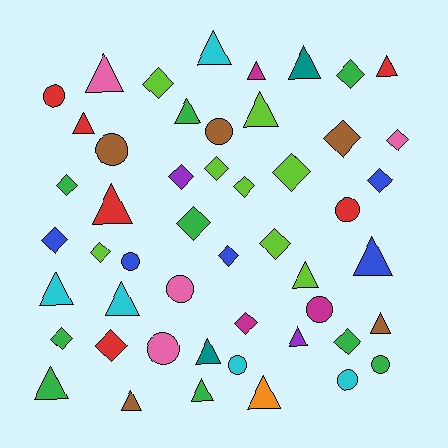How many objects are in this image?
There are 50 objects.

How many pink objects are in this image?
There are 4 pink objects.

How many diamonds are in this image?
There are 19 diamonds.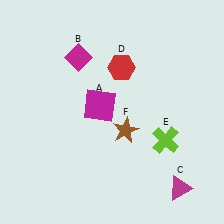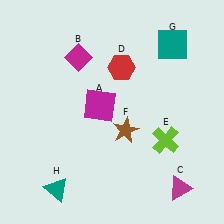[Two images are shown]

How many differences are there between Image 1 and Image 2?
There are 2 differences between the two images.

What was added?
A teal square (G), a teal triangle (H) were added in Image 2.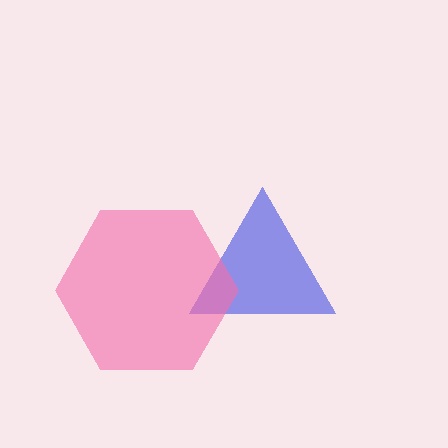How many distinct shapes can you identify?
There are 2 distinct shapes: a blue triangle, a pink hexagon.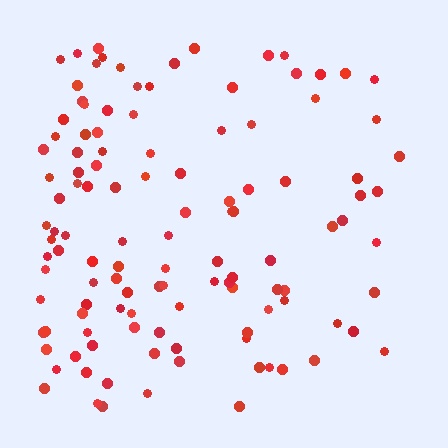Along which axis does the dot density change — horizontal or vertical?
Horizontal.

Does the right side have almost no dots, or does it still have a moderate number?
Still a moderate number, just noticeably fewer than the left.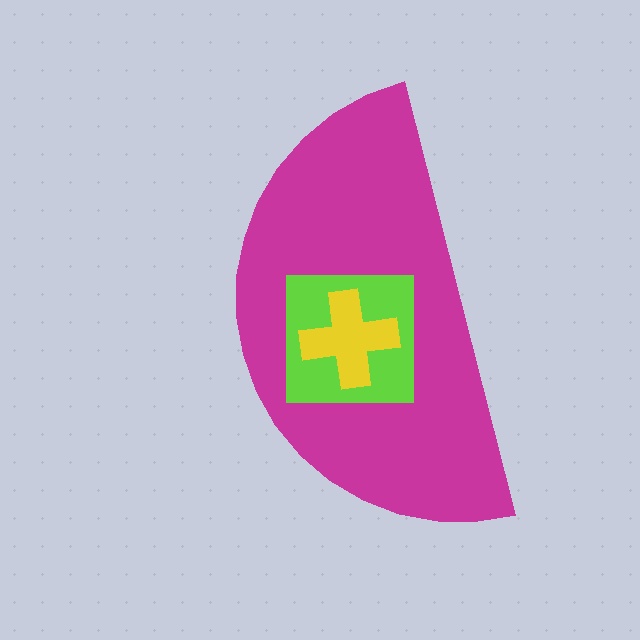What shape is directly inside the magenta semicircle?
The lime square.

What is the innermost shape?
The yellow cross.